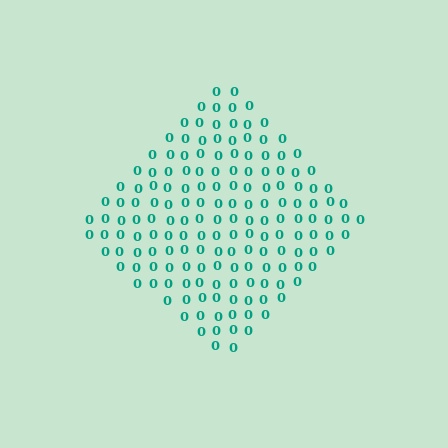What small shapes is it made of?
It is made of small digit 0's.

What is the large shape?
The large shape is a diamond.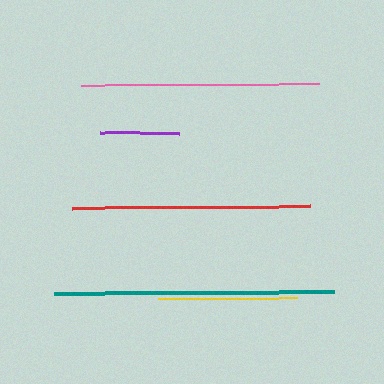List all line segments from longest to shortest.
From longest to shortest: teal, pink, red, yellow, purple.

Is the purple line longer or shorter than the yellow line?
The yellow line is longer than the purple line.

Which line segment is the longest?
The teal line is the longest at approximately 280 pixels.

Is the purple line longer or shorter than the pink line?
The pink line is longer than the purple line.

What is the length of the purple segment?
The purple segment is approximately 79 pixels long.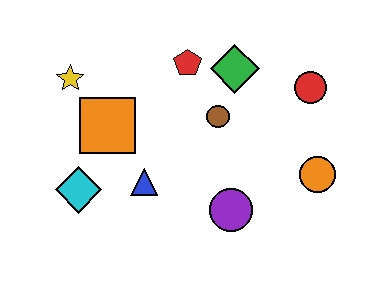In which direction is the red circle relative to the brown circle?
The red circle is to the right of the brown circle.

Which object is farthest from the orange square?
The orange circle is farthest from the orange square.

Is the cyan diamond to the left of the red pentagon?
Yes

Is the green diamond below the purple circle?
No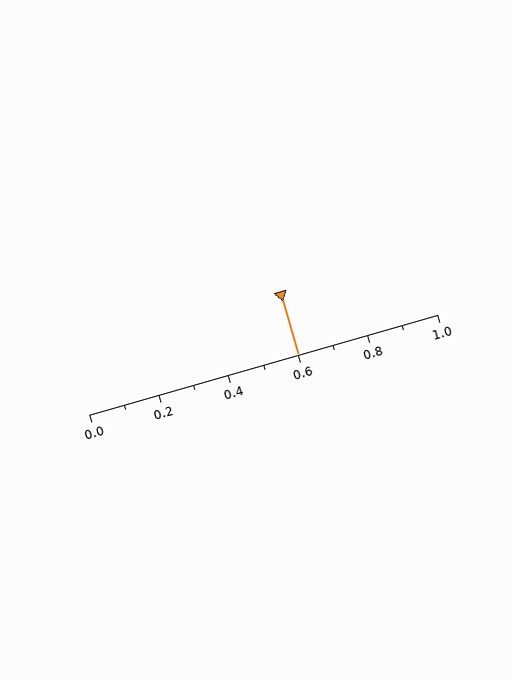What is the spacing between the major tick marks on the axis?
The major ticks are spaced 0.2 apart.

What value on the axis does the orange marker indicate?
The marker indicates approximately 0.6.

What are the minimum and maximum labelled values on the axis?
The axis runs from 0.0 to 1.0.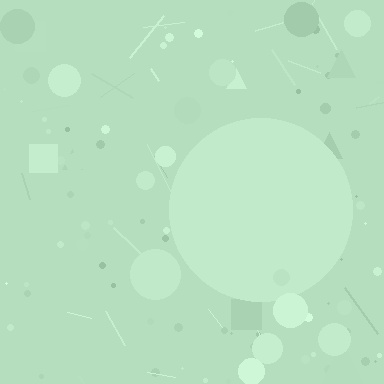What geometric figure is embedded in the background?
A circle is embedded in the background.